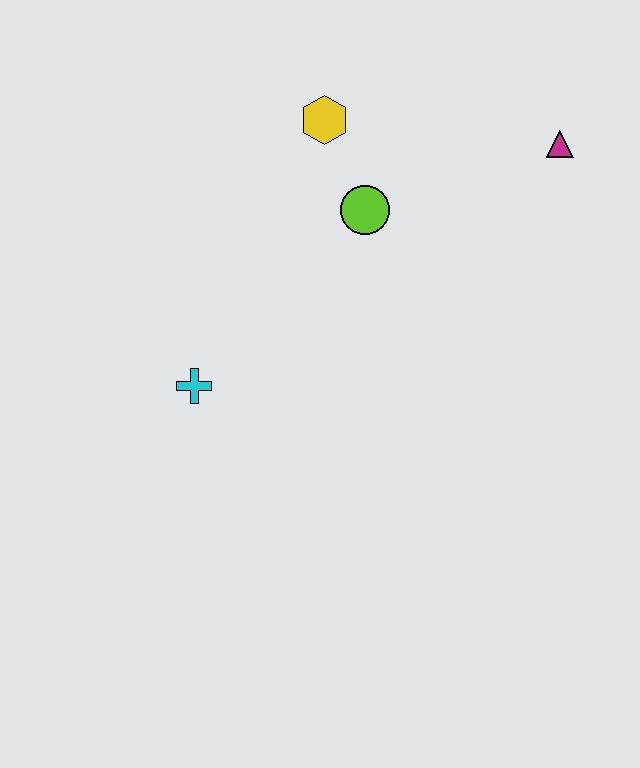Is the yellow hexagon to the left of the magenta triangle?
Yes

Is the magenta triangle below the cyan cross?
No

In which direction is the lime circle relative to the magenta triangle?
The lime circle is to the left of the magenta triangle.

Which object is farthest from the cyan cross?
The magenta triangle is farthest from the cyan cross.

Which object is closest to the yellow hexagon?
The lime circle is closest to the yellow hexagon.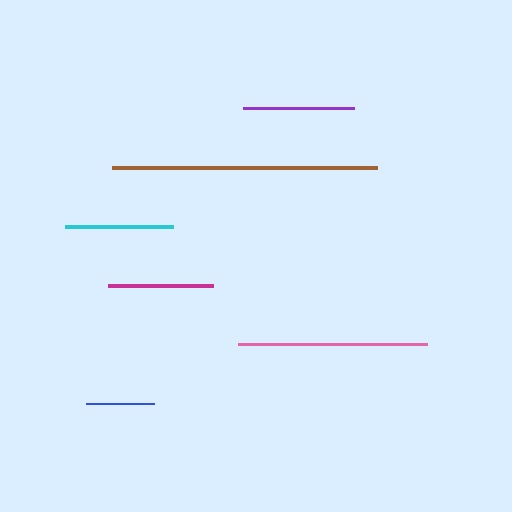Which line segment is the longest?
The brown line is the longest at approximately 265 pixels.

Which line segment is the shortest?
The blue line is the shortest at approximately 67 pixels.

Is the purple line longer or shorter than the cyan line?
The purple line is longer than the cyan line.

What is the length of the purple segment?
The purple segment is approximately 110 pixels long.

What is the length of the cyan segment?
The cyan segment is approximately 108 pixels long.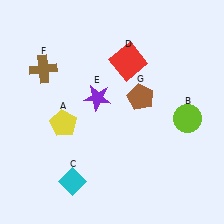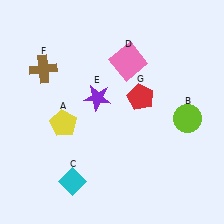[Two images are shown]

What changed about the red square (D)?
In Image 1, D is red. In Image 2, it changed to pink.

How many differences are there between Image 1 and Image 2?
There are 2 differences between the two images.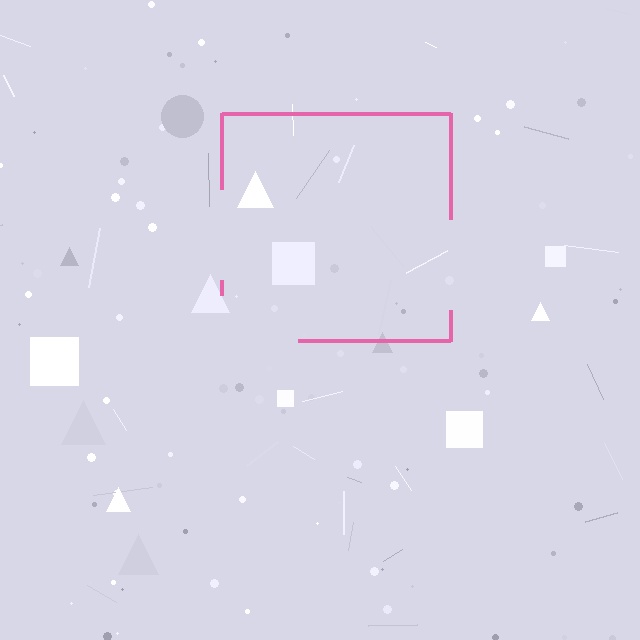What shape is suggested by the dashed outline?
The dashed outline suggests a square.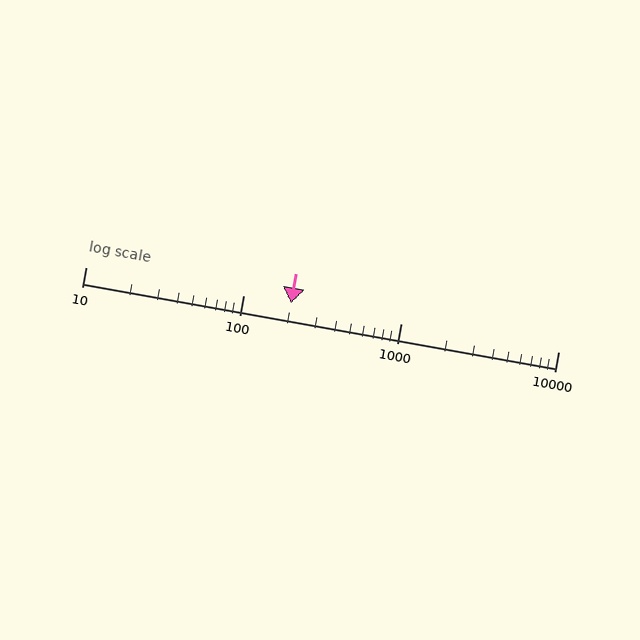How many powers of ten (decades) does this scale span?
The scale spans 3 decades, from 10 to 10000.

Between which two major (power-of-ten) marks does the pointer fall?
The pointer is between 100 and 1000.